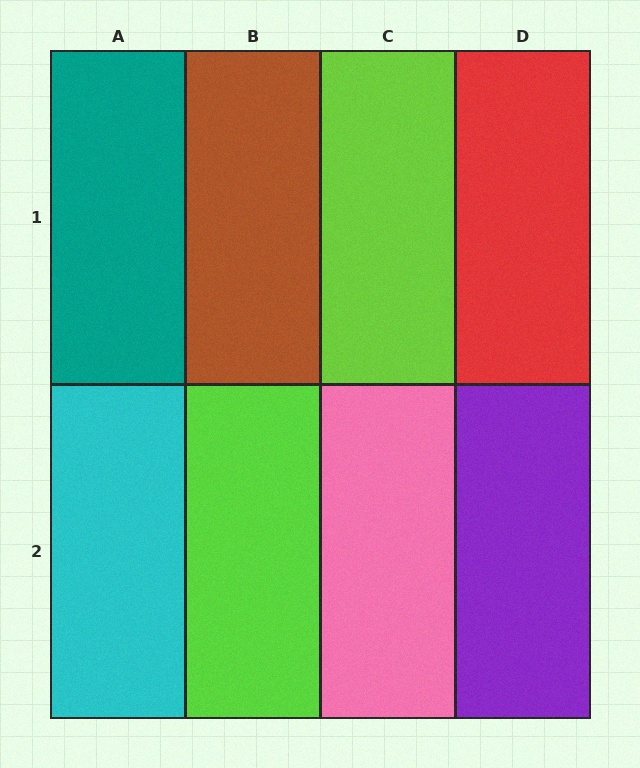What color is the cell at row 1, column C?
Lime.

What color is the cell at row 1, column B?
Brown.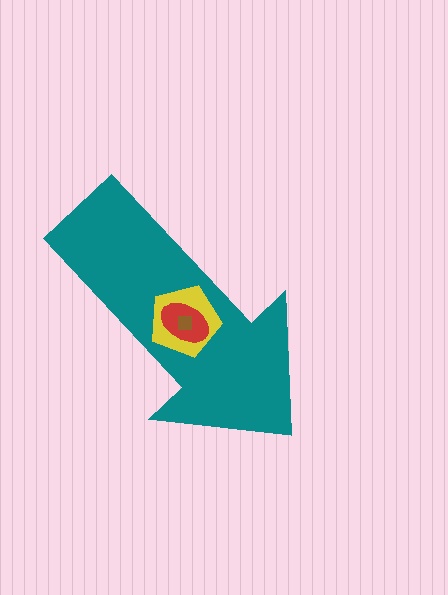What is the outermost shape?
The teal arrow.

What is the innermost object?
The brown square.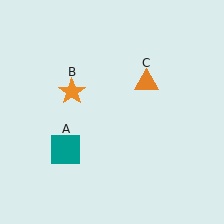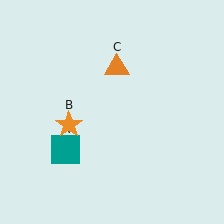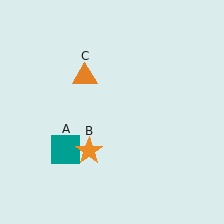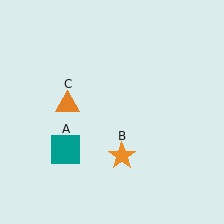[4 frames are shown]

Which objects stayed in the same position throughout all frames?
Teal square (object A) remained stationary.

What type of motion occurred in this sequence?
The orange star (object B), orange triangle (object C) rotated counterclockwise around the center of the scene.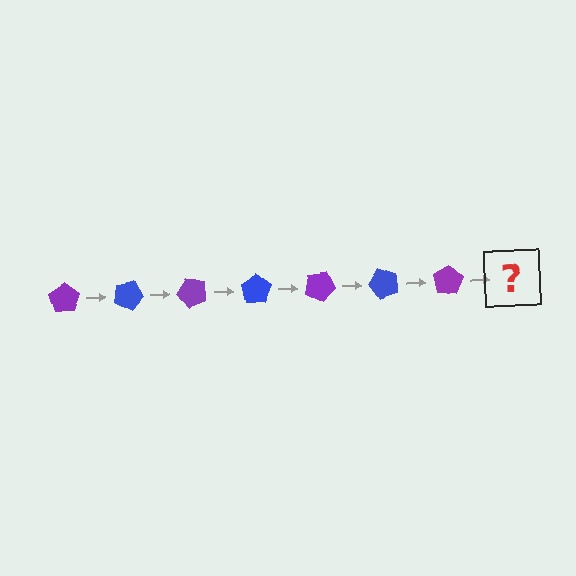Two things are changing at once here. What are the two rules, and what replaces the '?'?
The two rules are that it rotates 25 degrees each step and the color cycles through purple and blue. The '?' should be a blue pentagon, rotated 175 degrees from the start.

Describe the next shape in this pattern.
It should be a blue pentagon, rotated 175 degrees from the start.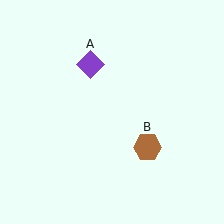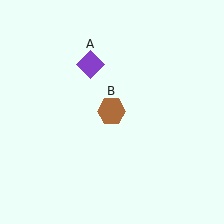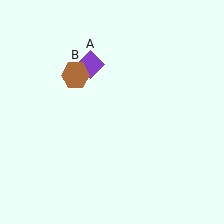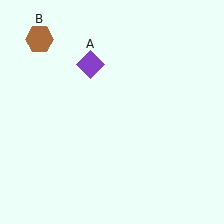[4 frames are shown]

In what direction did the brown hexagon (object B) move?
The brown hexagon (object B) moved up and to the left.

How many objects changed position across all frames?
1 object changed position: brown hexagon (object B).